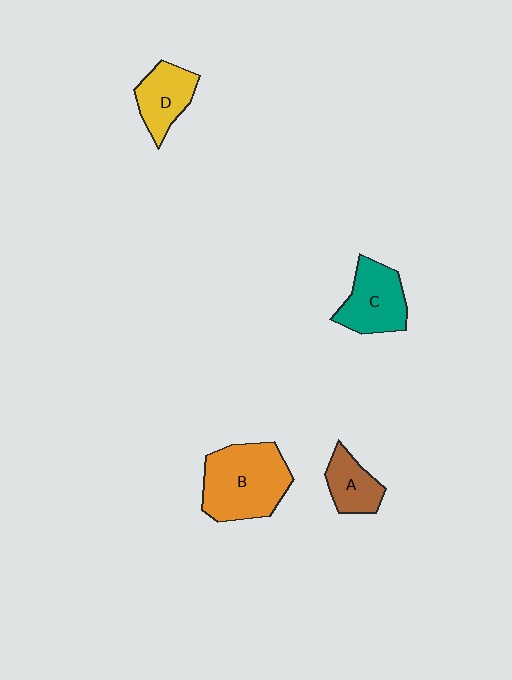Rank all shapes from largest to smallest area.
From largest to smallest: B (orange), C (teal), D (yellow), A (brown).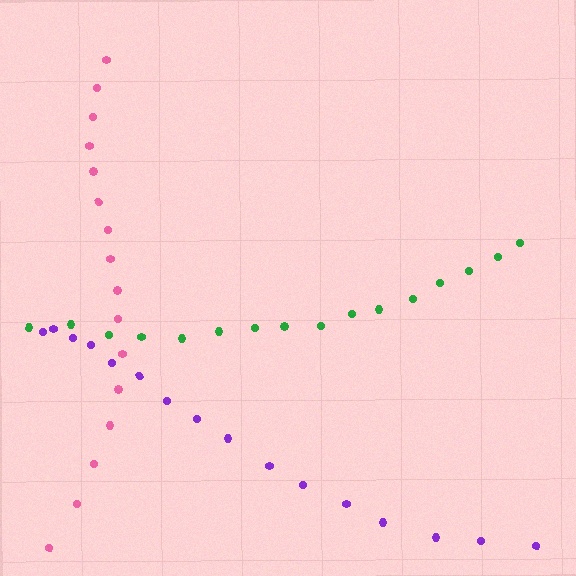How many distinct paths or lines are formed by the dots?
There are 3 distinct paths.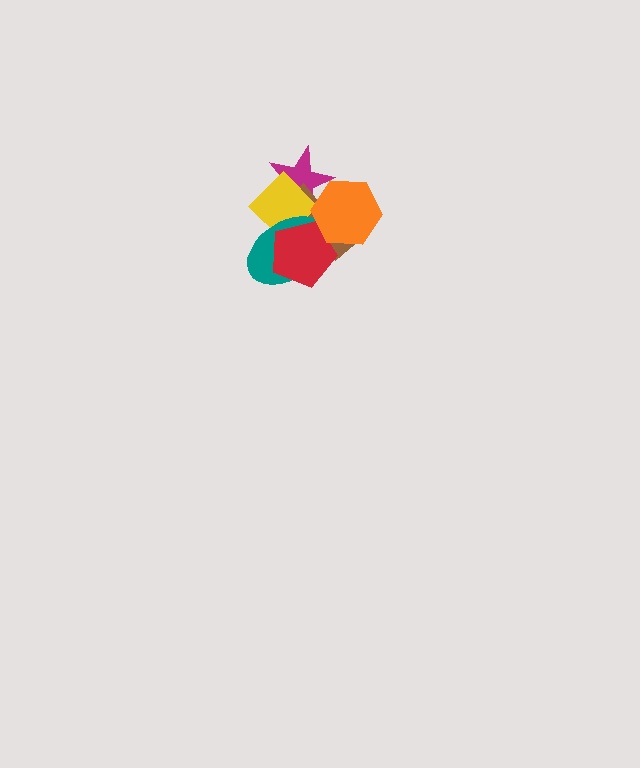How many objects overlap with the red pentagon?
4 objects overlap with the red pentagon.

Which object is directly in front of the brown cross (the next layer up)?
The yellow diamond is directly in front of the brown cross.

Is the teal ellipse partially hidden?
Yes, it is partially covered by another shape.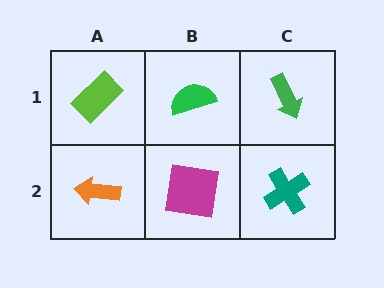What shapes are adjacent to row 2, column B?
A green semicircle (row 1, column B), an orange arrow (row 2, column A), a teal cross (row 2, column C).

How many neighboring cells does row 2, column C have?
2.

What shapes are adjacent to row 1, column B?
A magenta square (row 2, column B), a lime rectangle (row 1, column A), a green arrow (row 1, column C).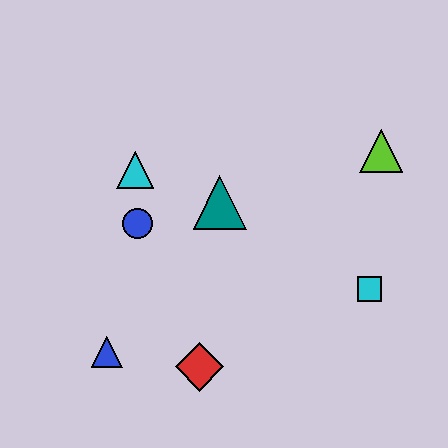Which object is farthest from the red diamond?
The lime triangle is farthest from the red diamond.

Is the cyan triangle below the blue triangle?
No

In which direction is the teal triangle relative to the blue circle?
The teal triangle is to the right of the blue circle.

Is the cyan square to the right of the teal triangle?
Yes